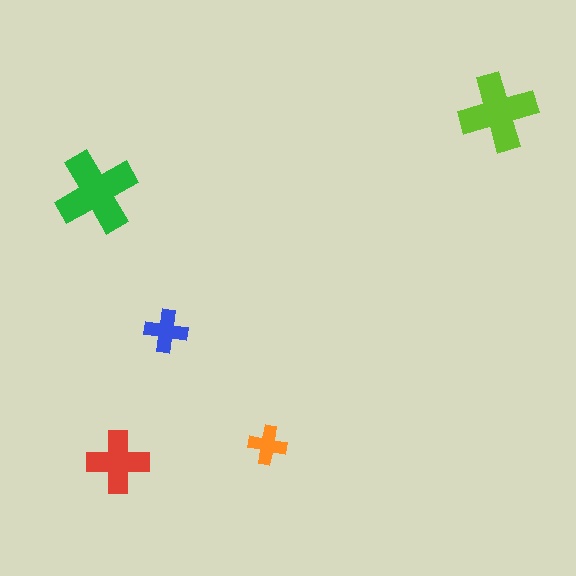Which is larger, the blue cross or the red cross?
The red one.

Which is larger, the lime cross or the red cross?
The lime one.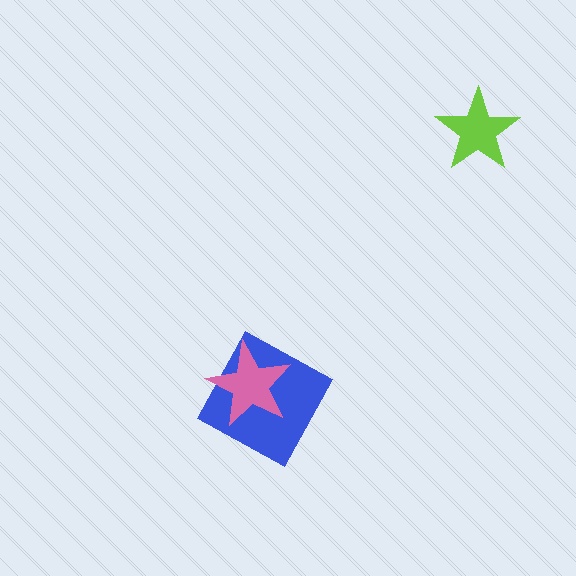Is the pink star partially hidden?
No, no other shape covers it.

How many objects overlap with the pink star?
1 object overlaps with the pink star.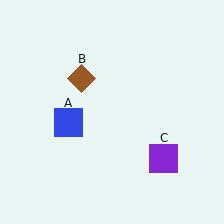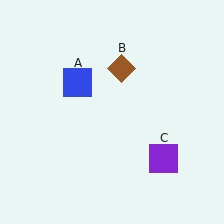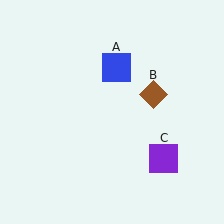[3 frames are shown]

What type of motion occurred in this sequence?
The blue square (object A), brown diamond (object B) rotated clockwise around the center of the scene.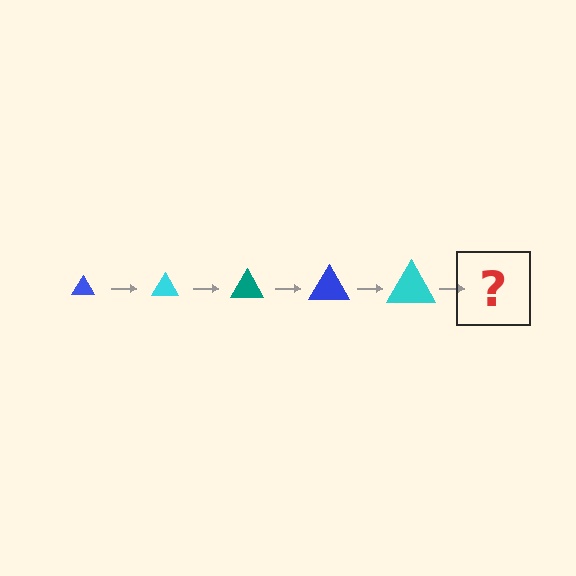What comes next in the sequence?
The next element should be a teal triangle, larger than the previous one.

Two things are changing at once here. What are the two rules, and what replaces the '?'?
The two rules are that the triangle grows larger each step and the color cycles through blue, cyan, and teal. The '?' should be a teal triangle, larger than the previous one.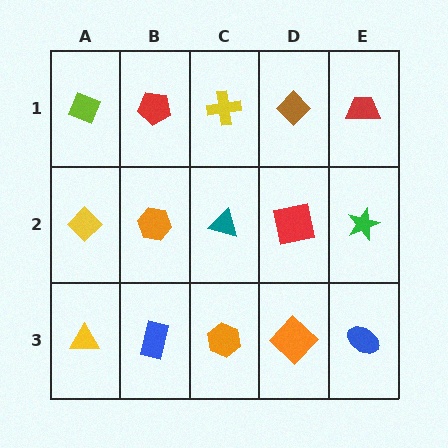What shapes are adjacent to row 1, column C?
A teal triangle (row 2, column C), a red pentagon (row 1, column B), a brown diamond (row 1, column D).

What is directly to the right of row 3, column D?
A blue ellipse.